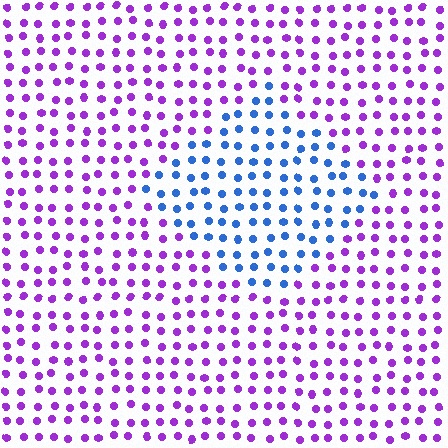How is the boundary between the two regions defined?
The boundary is defined purely by a slight shift in hue (about 64 degrees). Spacing, size, and orientation are identical on both sides.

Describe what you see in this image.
The image is filled with small purple elements in a uniform arrangement. A diamond-shaped region is visible where the elements are tinted to a slightly different hue, forming a subtle color boundary.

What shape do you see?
I see a diamond.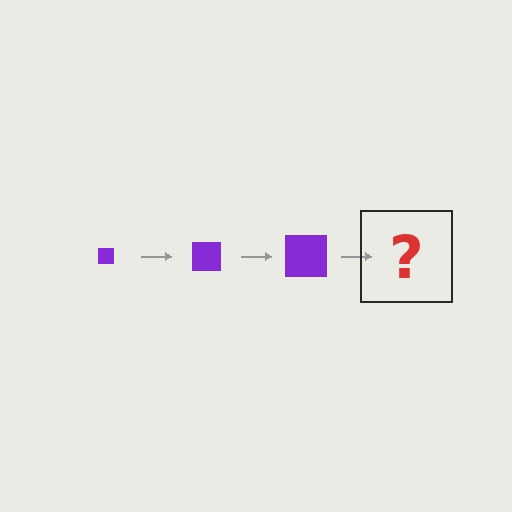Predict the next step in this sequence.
The next step is a purple square, larger than the previous one.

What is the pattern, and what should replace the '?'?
The pattern is that the square gets progressively larger each step. The '?' should be a purple square, larger than the previous one.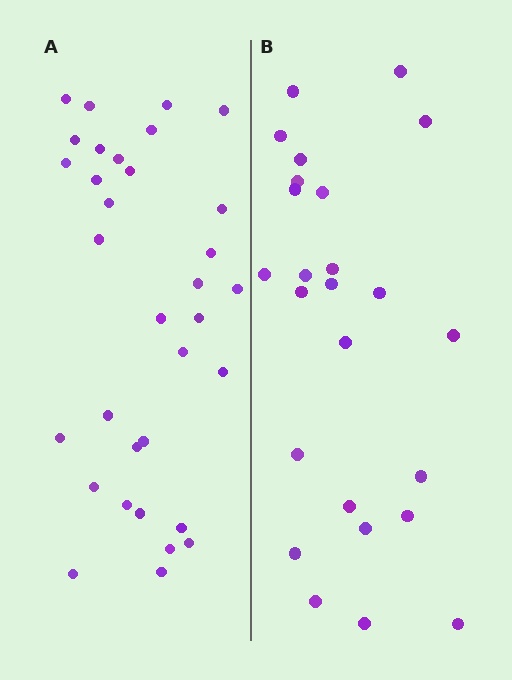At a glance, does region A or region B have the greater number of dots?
Region A (the left region) has more dots.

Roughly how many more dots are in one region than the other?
Region A has roughly 8 or so more dots than region B.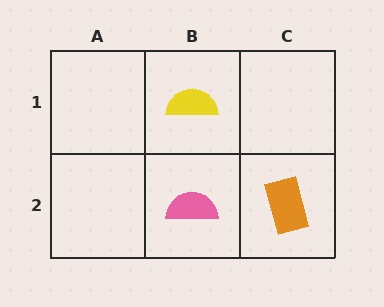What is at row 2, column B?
A pink semicircle.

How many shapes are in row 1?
1 shape.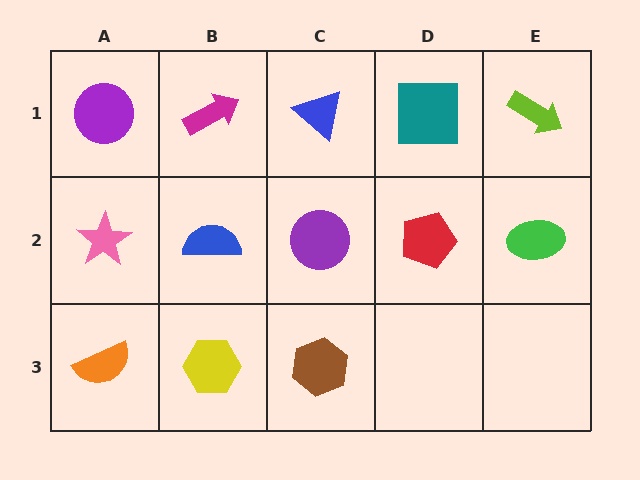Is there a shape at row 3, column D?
No, that cell is empty.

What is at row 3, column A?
An orange semicircle.